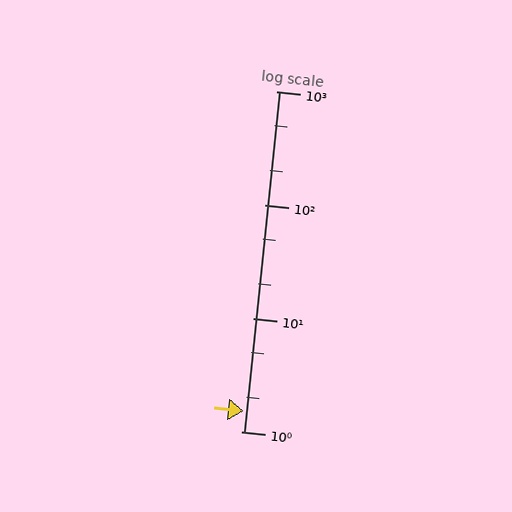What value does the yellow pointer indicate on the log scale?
The pointer indicates approximately 1.5.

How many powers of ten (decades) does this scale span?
The scale spans 3 decades, from 1 to 1000.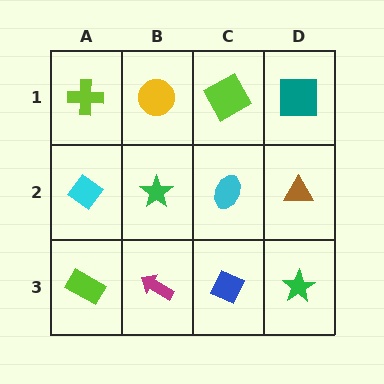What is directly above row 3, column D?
A brown triangle.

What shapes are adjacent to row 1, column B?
A green star (row 2, column B), a lime cross (row 1, column A), a lime square (row 1, column C).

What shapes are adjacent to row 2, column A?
A lime cross (row 1, column A), a lime rectangle (row 3, column A), a green star (row 2, column B).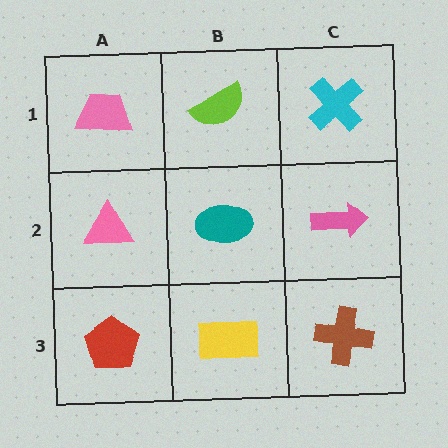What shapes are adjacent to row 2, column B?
A lime semicircle (row 1, column B), a yellow rectangle (row 3, column B), a pink triangle (row 2, column A), a pink arrow (row 2, column C).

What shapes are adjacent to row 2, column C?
A cyan cross (row 1, column C), a brown cross (row 3, column C), a teal ellipse (row 2, column B).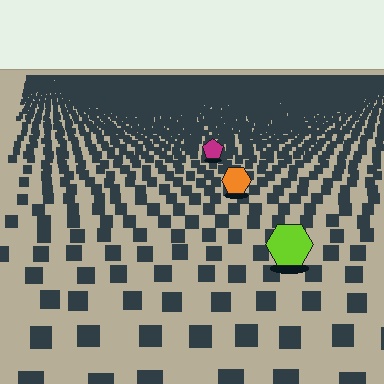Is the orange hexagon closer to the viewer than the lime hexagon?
No. The lime hexagon is closer — you can tell from the texture gradient: the ground texture is coarser near it.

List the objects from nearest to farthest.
From nearest to farthest: the lime hexagon, the orange hexagon, the magenta pentagon.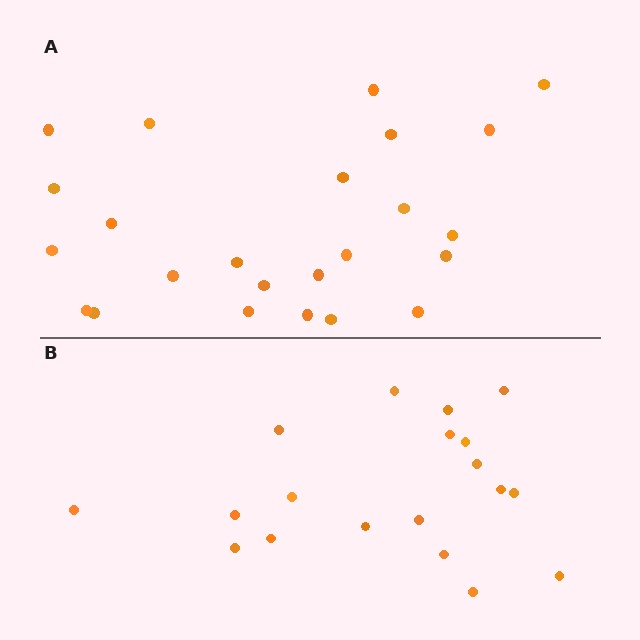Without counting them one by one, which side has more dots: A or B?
Region A (the top region) has more dots.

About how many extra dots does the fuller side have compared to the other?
Region A has about 5 more dots than region B.